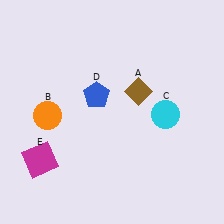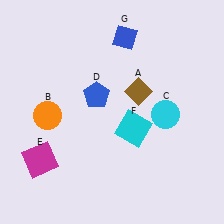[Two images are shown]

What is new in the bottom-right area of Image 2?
A cyan square (F) was added in the bottom-right area of Image 2.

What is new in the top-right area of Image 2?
A blue diamond (G) was added in the top-right area of Image 2.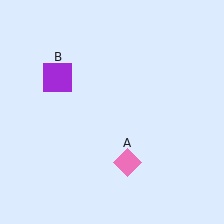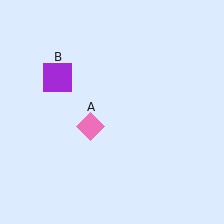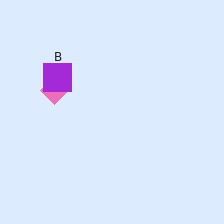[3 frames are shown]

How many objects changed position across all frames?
1 object changed position: pink diamond (object A).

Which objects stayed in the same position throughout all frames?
Purple square (object B) remained stationary.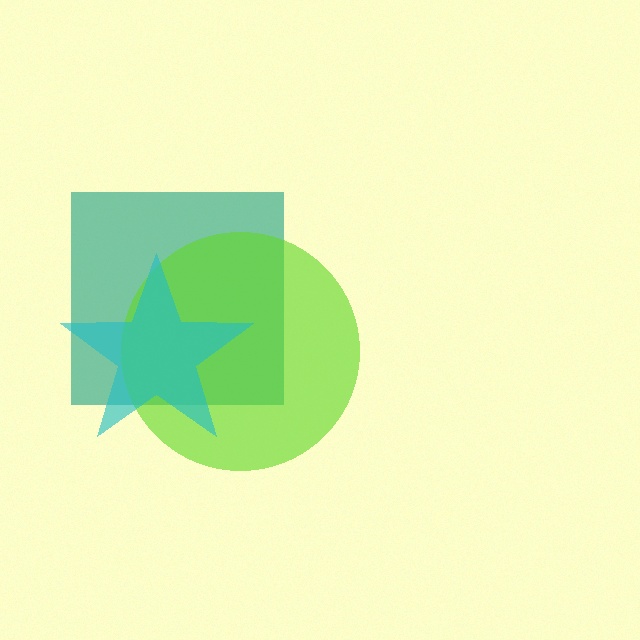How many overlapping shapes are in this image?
There are 3 overlapping shapes in the image.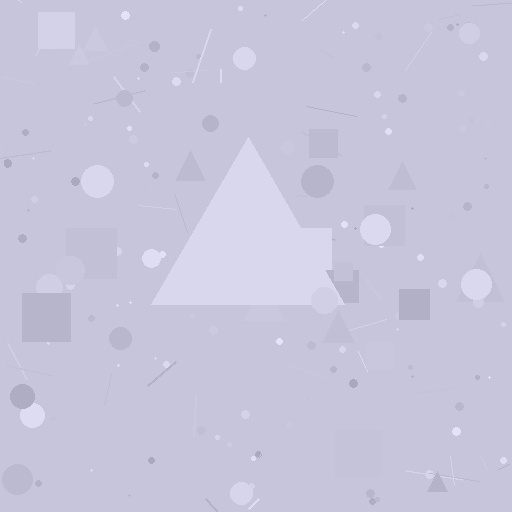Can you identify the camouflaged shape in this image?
The camouflaged shape is a triangle.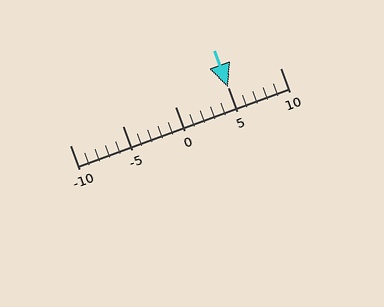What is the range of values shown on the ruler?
The ruler shows values from -10 to 10.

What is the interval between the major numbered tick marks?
The major tick marks are spaced 5 units apart.